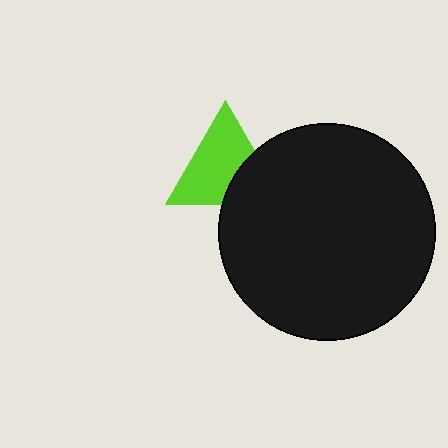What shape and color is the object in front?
The object in front is a black circle.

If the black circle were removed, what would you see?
You would see the complete lime triangle.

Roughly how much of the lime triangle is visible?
Most of it is visible (roughly 69%).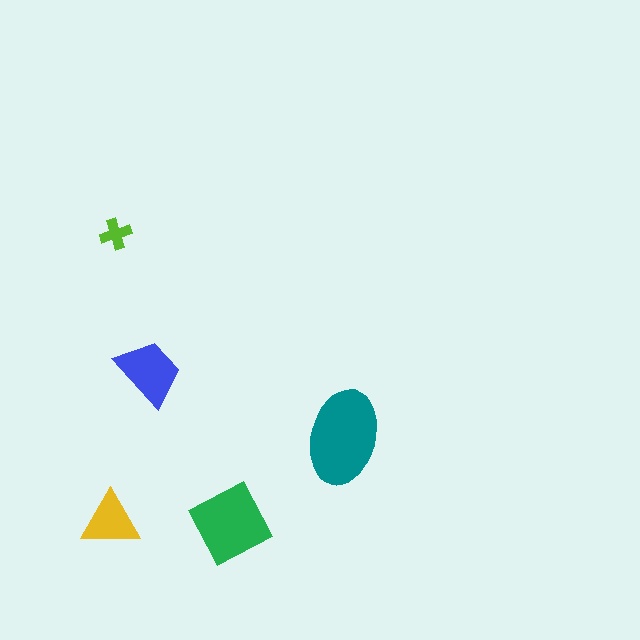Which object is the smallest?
The lime cross.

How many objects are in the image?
There are 5 objects in the image.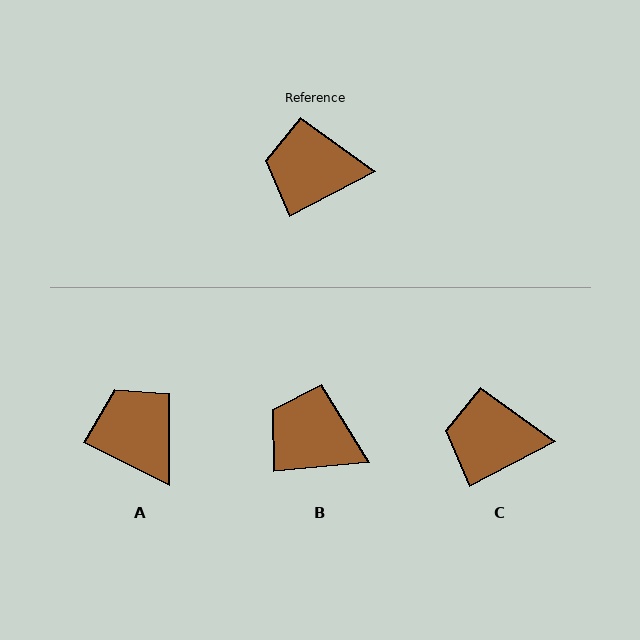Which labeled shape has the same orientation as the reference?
C.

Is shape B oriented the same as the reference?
No, it is off by about 23 degrees.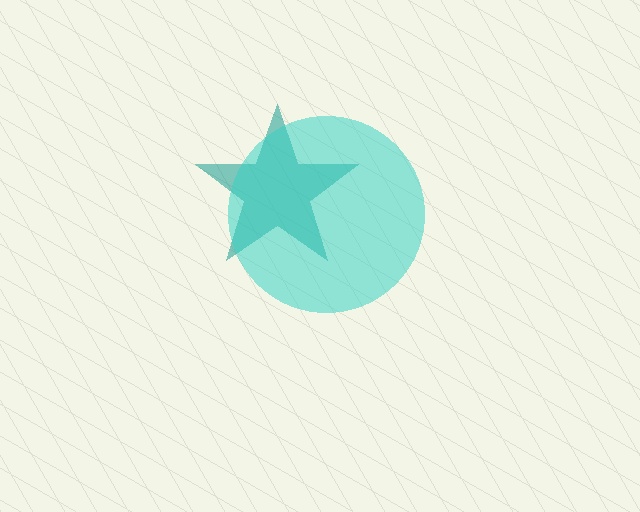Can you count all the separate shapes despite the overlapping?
Yes, there are 2 separate shapes.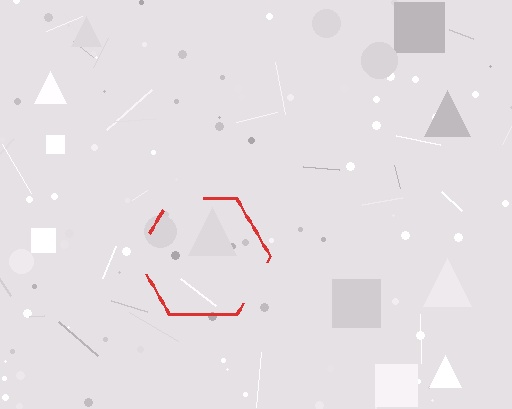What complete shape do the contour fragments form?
The contour fragments form a hexagon.